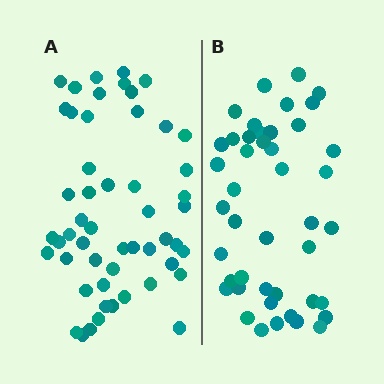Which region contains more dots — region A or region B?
Region A (the left region) has more dots.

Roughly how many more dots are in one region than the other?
Region A has roughly 8 or so more dots than region B.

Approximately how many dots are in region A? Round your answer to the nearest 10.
About 50 dots. (The exact count is 52, which rounds to 50.)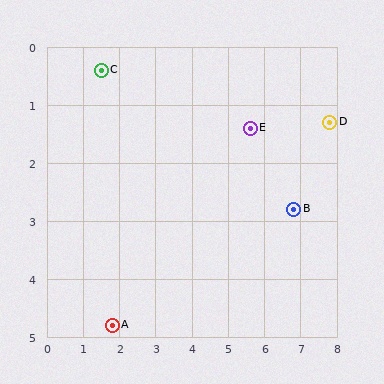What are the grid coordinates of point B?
Point B is at approximately (6.8, 2.8).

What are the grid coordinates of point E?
Point E is at approximately (5.6, 1.4).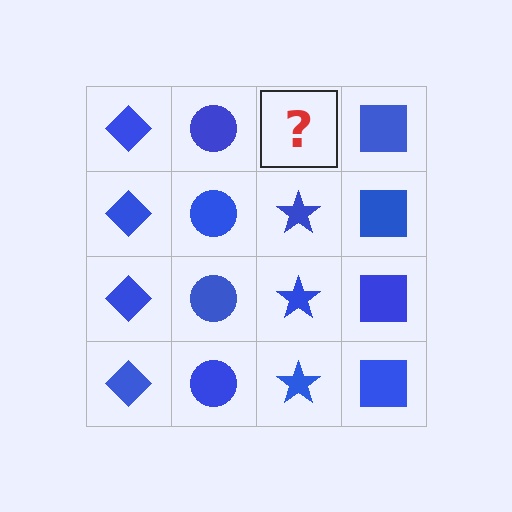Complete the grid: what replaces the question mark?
The question mark should be replaced with a blue star.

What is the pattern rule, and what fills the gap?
The rule is that each column has a consistent shape. The gap should be filled with a blue star.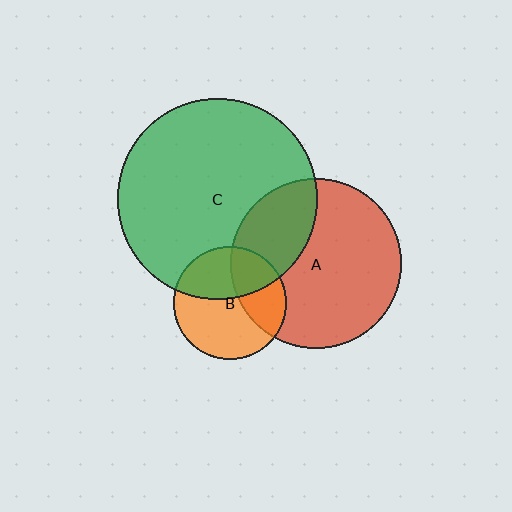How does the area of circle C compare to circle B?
Approximately 3.1 times.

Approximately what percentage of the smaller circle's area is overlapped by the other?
Approximately 35%.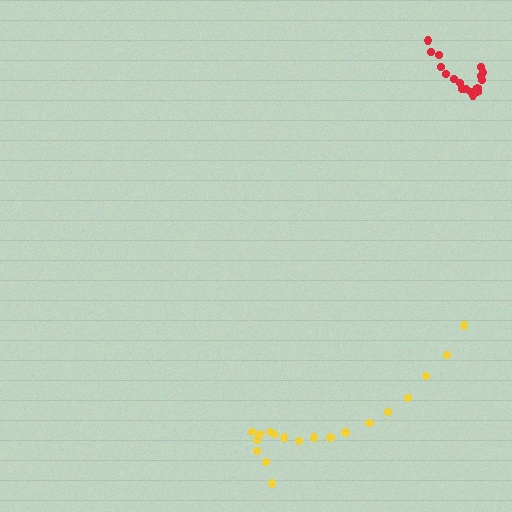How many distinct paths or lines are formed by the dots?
There are 2 distinct paths.